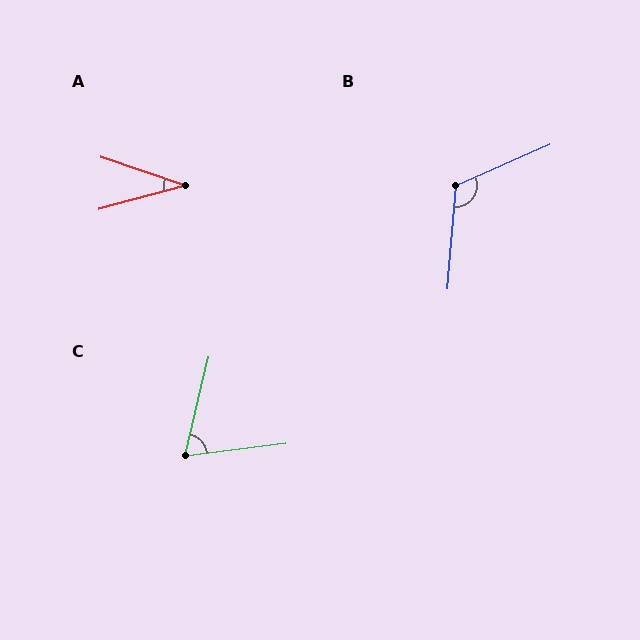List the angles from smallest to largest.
A (34°), C (70°), B (118°).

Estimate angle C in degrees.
Approximately 70 degrees.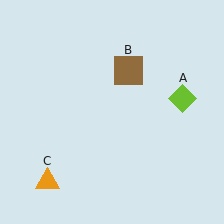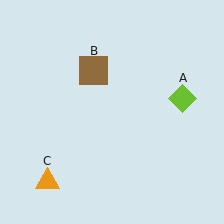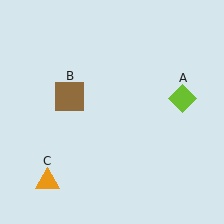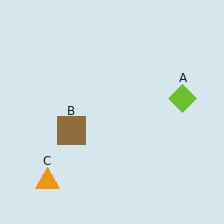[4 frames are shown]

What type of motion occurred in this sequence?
The brown square (object B) rotated counterclockwise around the center of the scene.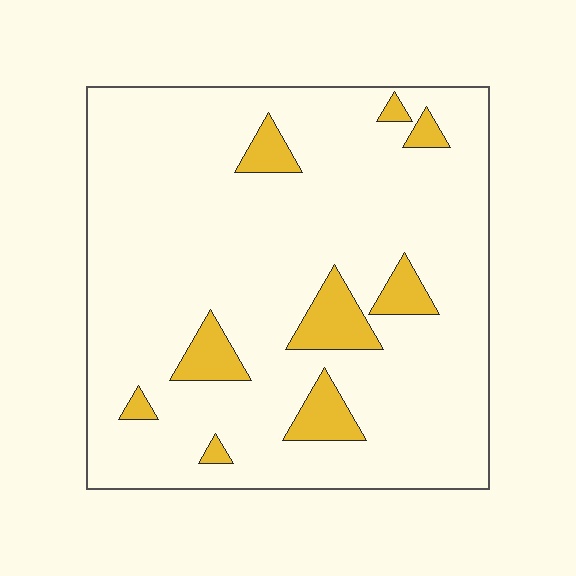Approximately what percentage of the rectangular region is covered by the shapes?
Approximately 10%.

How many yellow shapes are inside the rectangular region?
9.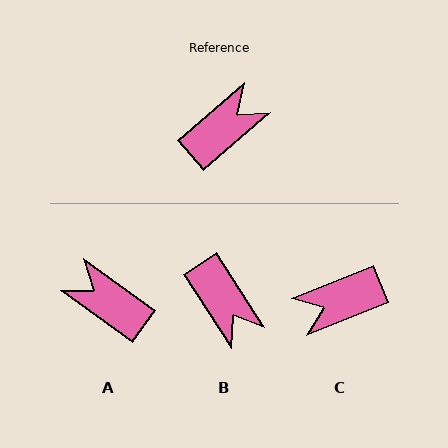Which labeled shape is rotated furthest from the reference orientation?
C, about 160 degrees away.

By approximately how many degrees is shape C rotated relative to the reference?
Approximately 160 degrees counter-clockwise.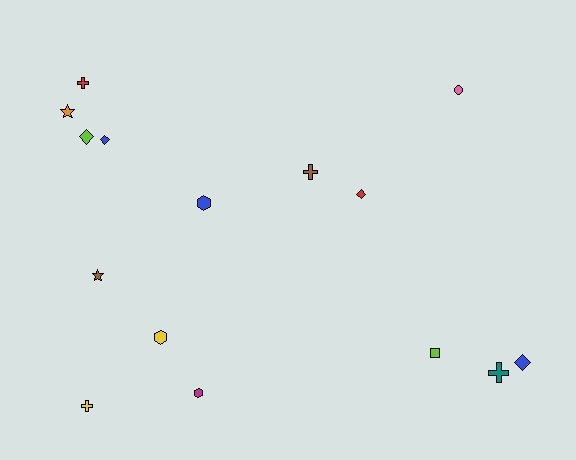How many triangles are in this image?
There are no triangles.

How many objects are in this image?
There are 15 objects.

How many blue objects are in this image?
There are 3 blue objects.